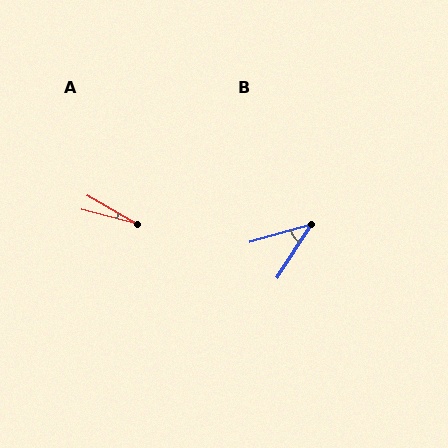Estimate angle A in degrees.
Approximately 16 degrees.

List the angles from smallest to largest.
A (16°), B (40°).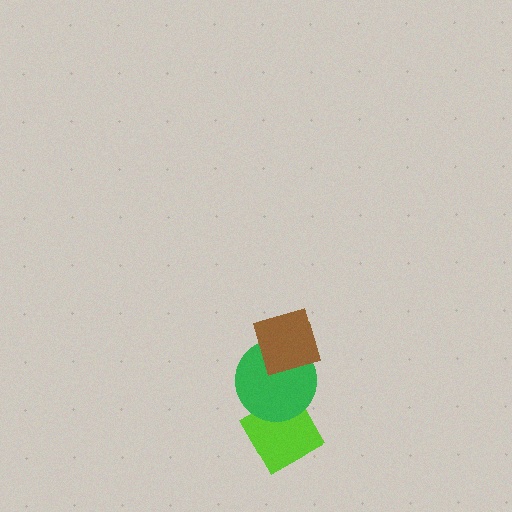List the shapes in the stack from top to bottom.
From top to bottom: the brown diamond, the green circle, the lime diamond.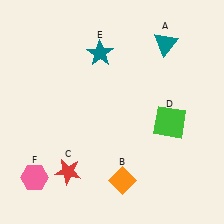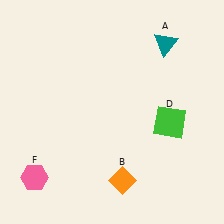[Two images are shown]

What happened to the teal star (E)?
The teal star (E) was removed in Image 2. It was in the top-left area of Image 1.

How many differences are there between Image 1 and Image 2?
There are 2 differences between the two images.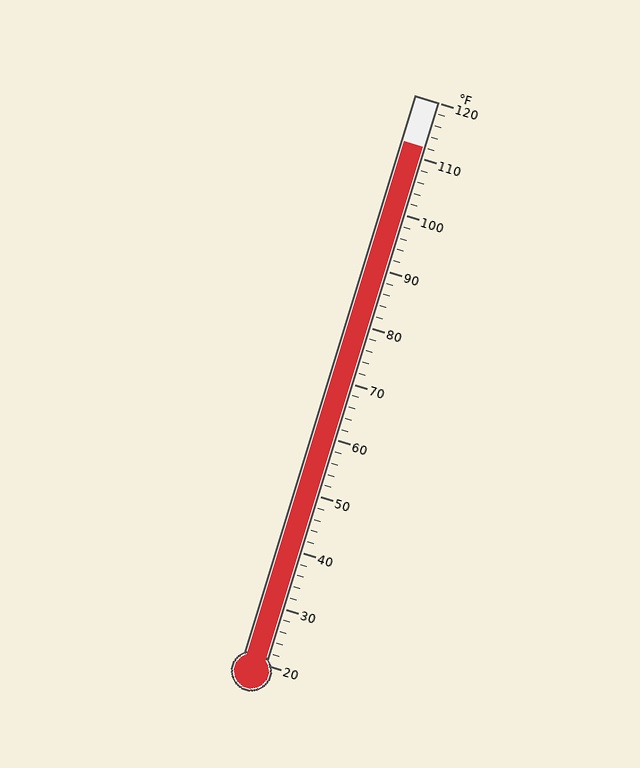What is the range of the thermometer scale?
The thermometer scale ranges from 20°F to 120°F.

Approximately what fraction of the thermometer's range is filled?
The thermometer is filled to approximately 90% of its range.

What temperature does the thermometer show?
The thermometer shows approximately 112°F.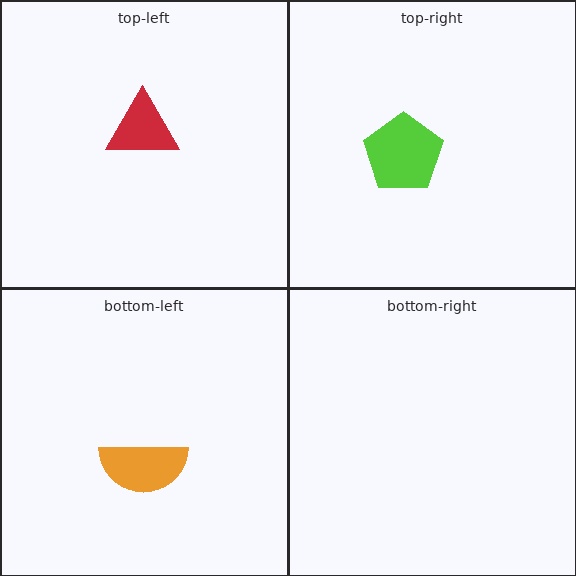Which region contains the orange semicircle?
The bottom-left region.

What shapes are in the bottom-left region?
The orange semicircle.